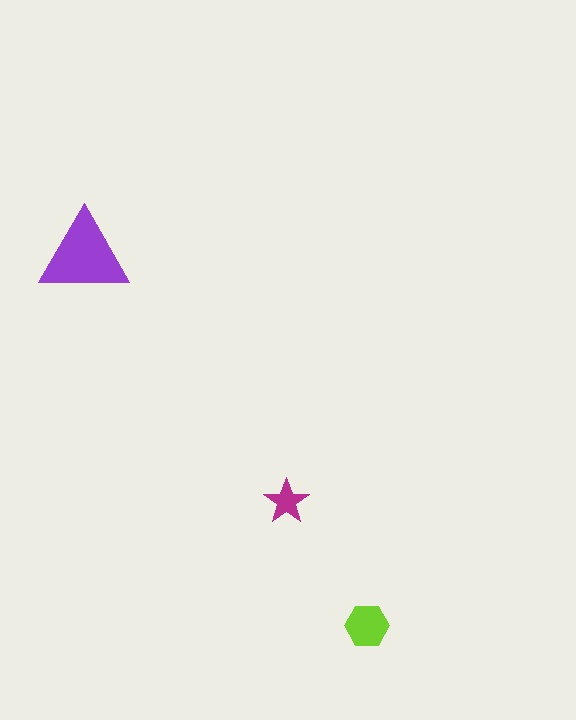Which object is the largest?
The purple triangle.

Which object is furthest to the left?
The purple triangle is leftmost.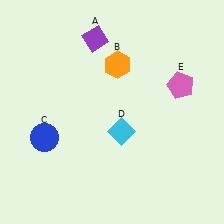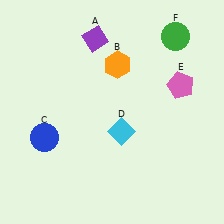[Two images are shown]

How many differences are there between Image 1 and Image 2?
There is 1 difference between the two images.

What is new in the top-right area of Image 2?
A green circle (F) was added in the top-right area of Image 2.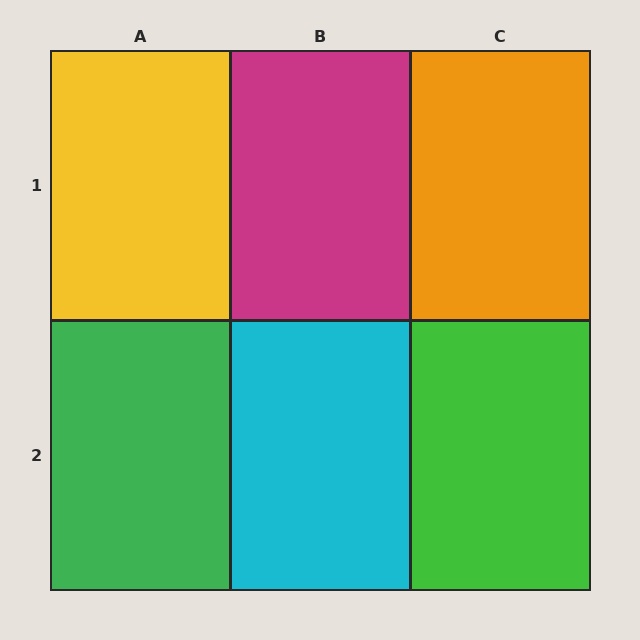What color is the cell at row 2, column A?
Green.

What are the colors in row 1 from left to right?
Yellow, magenta, orange.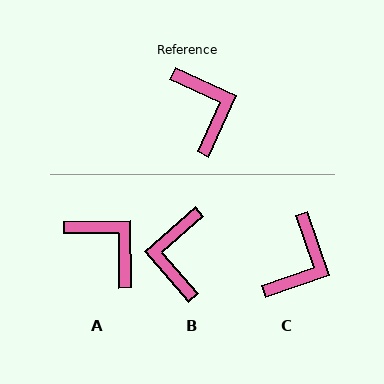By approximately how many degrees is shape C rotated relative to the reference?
Approximately 46 degrees clockwise.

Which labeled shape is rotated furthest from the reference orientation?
B, about 155 degrees away.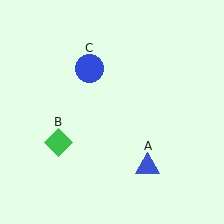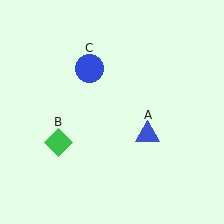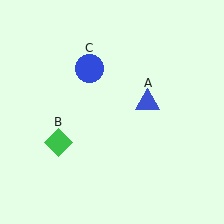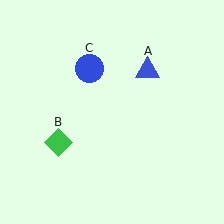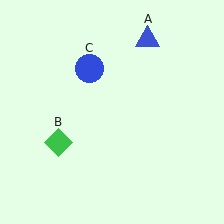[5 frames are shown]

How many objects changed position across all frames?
1 object changed position: blue triangle (object A).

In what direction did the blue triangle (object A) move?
The blue triangle (object A) moved up.